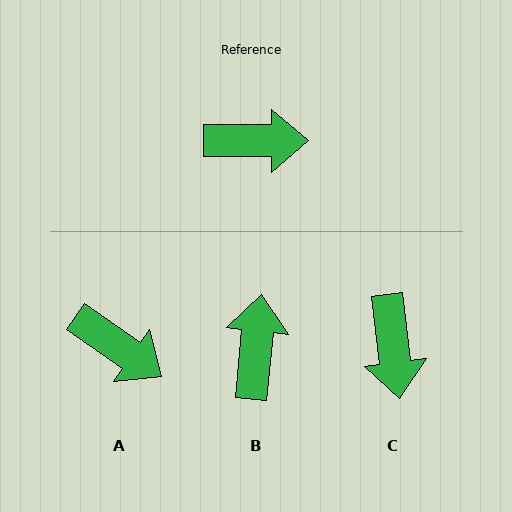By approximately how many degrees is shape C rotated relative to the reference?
Approximately 83 degrees clockwise.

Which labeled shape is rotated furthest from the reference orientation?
B, about 85 degrees away.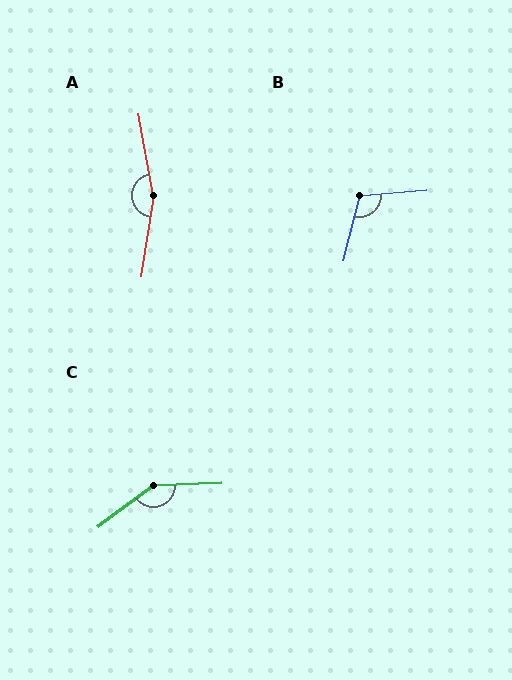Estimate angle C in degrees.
Approximately 145 degrees.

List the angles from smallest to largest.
B (109°), C (145°), A (161°).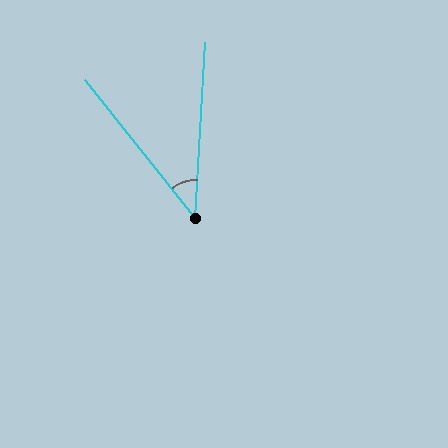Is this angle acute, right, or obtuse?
It is acute.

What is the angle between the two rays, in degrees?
Approximately 42 degrees.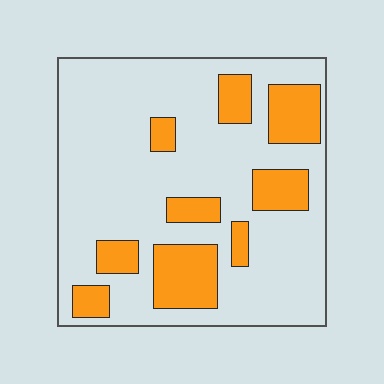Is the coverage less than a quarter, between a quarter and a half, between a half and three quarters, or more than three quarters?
Less than a quarter.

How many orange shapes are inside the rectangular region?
9.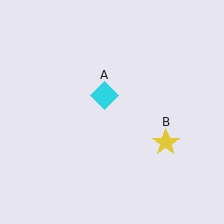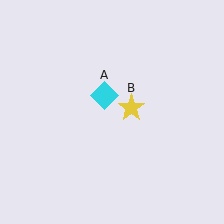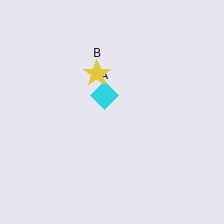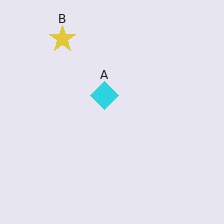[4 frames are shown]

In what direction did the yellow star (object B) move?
The yellow star (object B) moved up and to the left.